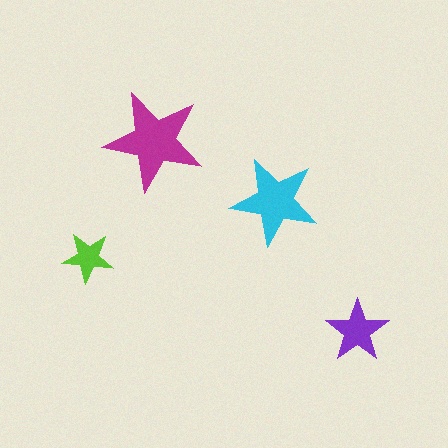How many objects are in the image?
There are 4 objects in the image.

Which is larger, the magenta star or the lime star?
The magenta one.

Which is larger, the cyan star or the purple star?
The cyan one.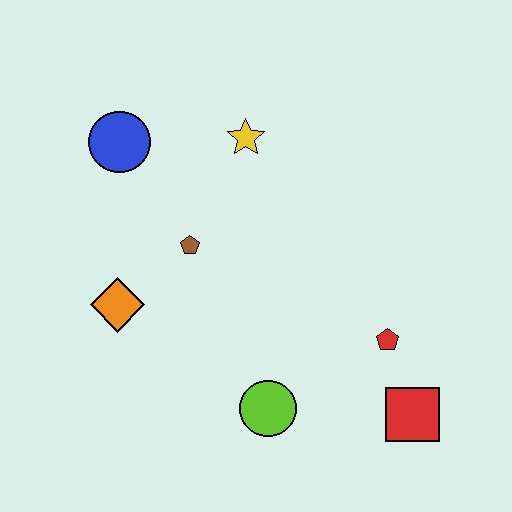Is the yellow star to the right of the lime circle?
No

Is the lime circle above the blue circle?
No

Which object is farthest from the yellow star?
The red square is farthest from the yellow star.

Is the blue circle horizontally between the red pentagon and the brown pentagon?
No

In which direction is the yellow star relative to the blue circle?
The yellow star is to the right of the blue circle.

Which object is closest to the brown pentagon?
The orange diamond is closest to the brown pentagon.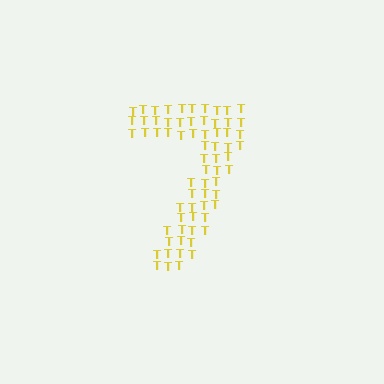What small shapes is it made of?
It is made of small letter T's.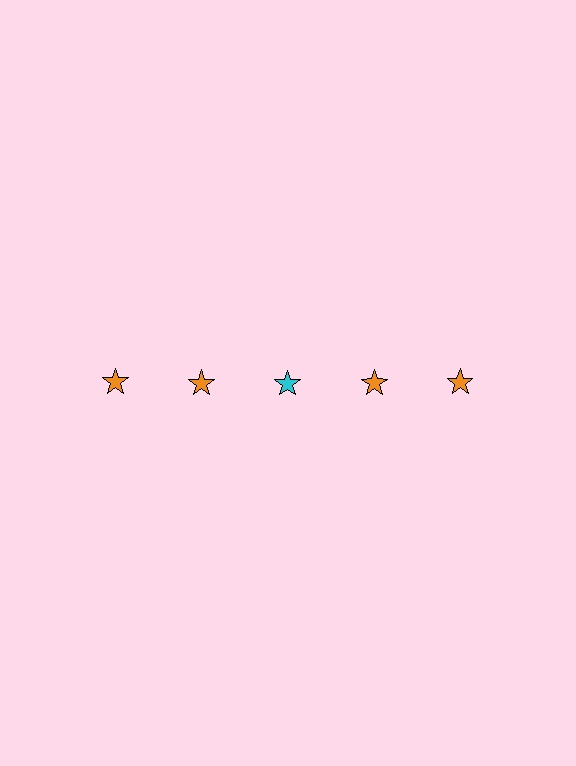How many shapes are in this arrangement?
There are 5 shapes arranged in a grid pattern.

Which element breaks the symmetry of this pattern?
The cyan star in the top row, center column breaks the symmetry. All other shapes are orange stars.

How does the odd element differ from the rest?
It has a different color: cyan instead of orange.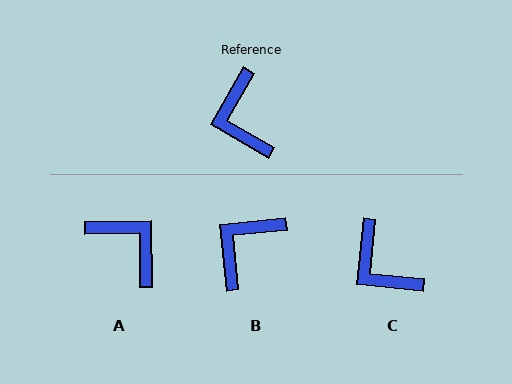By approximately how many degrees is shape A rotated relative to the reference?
Approximately 149 degrees clockwise.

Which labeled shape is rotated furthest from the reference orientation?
A, about 149 degrees away.